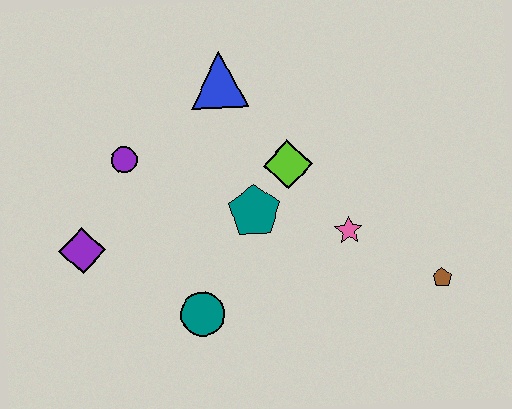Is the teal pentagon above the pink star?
Yes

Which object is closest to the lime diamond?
The teal pentagon is closest to the lime diamond.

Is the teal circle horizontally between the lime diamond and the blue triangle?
No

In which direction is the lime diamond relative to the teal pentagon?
The lime diamond is above the teal pentagon.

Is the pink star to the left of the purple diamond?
No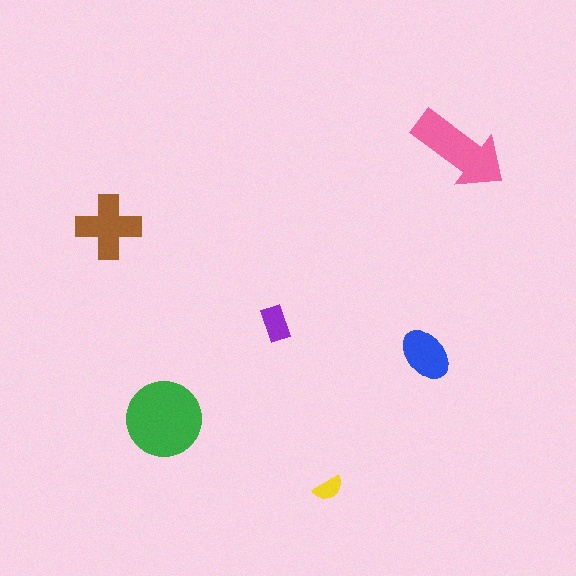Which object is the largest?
The green circle.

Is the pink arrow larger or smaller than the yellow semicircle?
Larger.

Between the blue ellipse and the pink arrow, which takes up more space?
The pink arrow.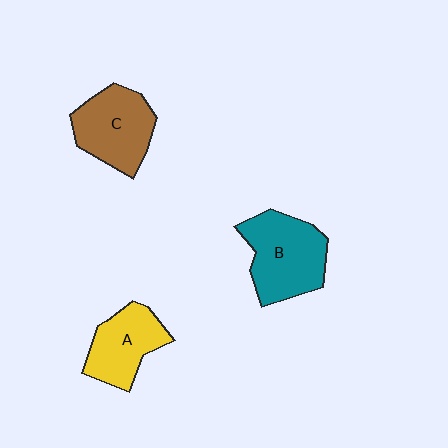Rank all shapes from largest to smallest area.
From largest to smallest: B (teal), C (brown), A (yellow).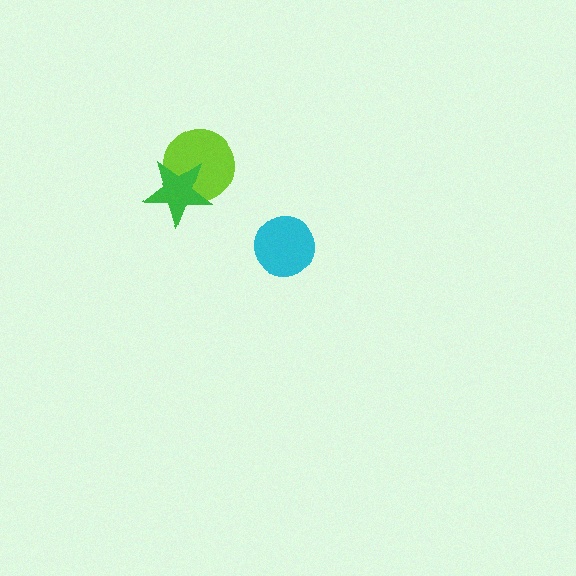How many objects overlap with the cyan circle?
0 objects overlap with the cyan circle.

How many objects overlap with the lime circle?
1 object overlaps with the lime circle.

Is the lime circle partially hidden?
Yes, it is partially covered by another shape.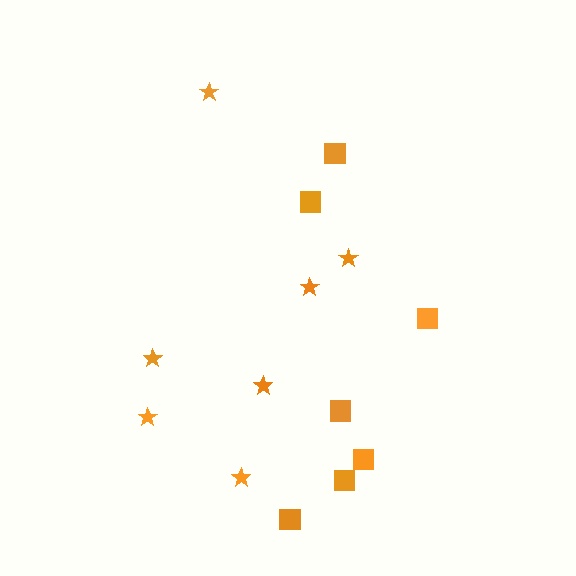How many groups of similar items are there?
There are 2 groups: one group of squares (7) and one group of stars (7).